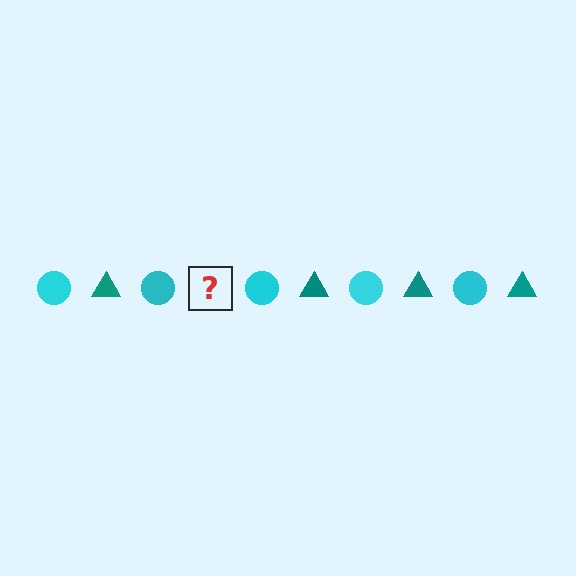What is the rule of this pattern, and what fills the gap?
The rule is that the pattern alternates between cyan circle and teal triangle. The gap should be filled with a teal triangle.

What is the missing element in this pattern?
The missing element is a teal triangle.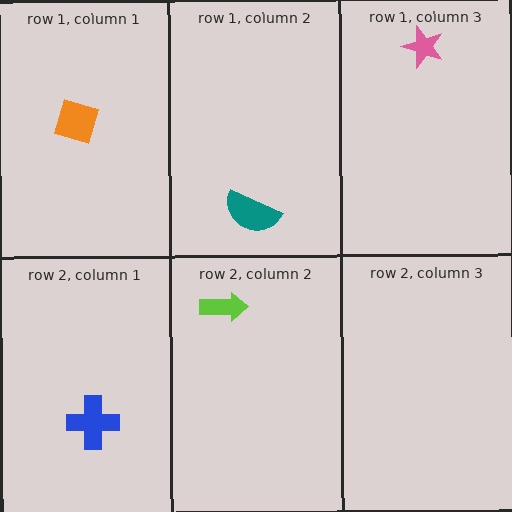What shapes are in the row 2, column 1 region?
The blue cross.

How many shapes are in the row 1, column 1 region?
1.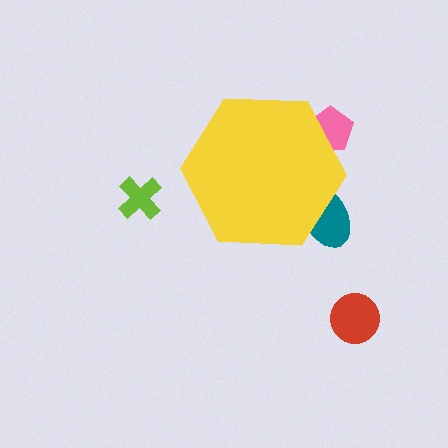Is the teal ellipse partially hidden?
Yes, the teal ellipse is partially hidden behind the yellow hexagon.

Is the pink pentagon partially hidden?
Yes, the pink pentagon is partially hidden behind the yellow hexagon.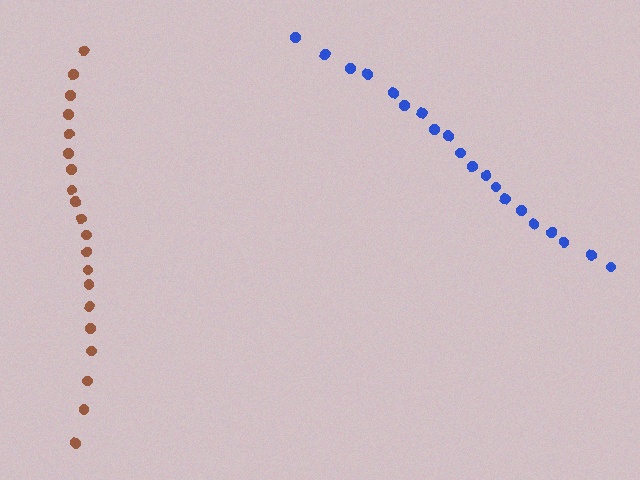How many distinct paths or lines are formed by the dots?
There are 2 distinct paths.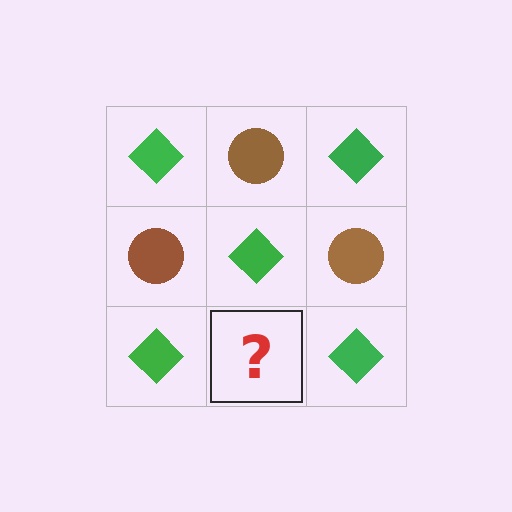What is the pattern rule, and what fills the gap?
The rule is that it alternates green diamond and brown circle in a checkerboard pattern. The gap should be filled with a brown circle.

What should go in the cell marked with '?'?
The missing cell should contain a brown circle.